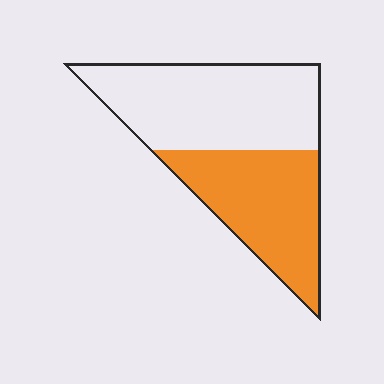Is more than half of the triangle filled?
No.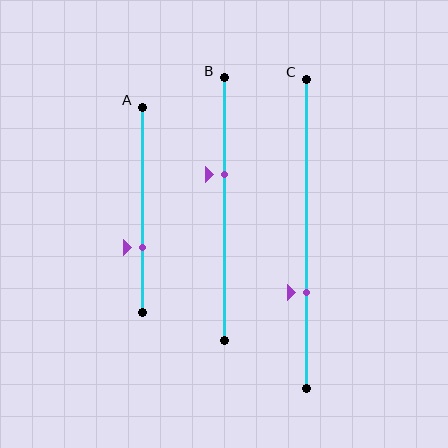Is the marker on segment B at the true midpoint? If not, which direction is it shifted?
No, the marker on segment B is shifted upward by about 13% of the segment length.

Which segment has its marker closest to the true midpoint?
Segment B has its marker closest to the true midpoint.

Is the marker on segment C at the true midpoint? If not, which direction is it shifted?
No, the marker on segment C is shifted downward by about 19% of the segment length.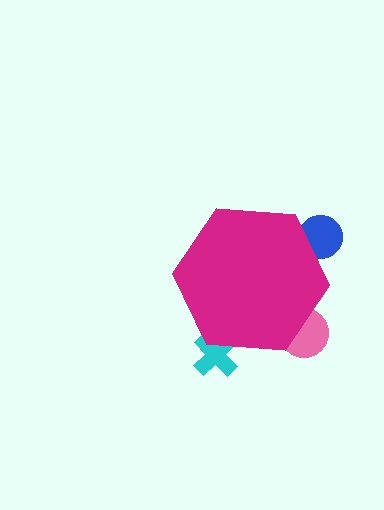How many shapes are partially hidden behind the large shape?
3 shapes are partially hidden.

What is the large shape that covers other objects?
A magenta hexagon.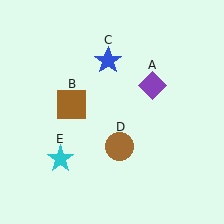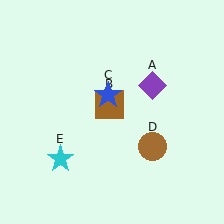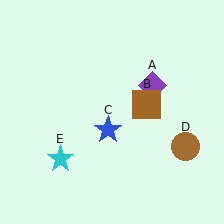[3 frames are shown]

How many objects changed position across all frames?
3 objects changed position: brown square (object B), blue star (object C), brown circle (object D).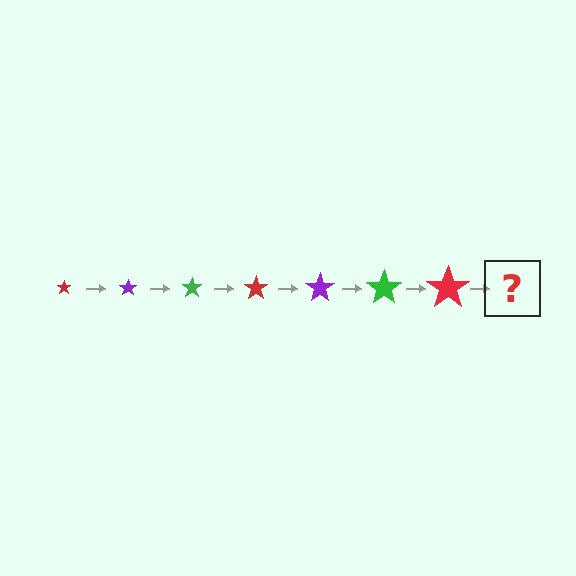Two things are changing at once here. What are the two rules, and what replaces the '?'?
The two rules are that the star grows larger each step and the color cycles through red, purple, and green. The '?' should be a purple star, larger than the previous one.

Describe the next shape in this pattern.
It should be a purple star, larger than the previous one.